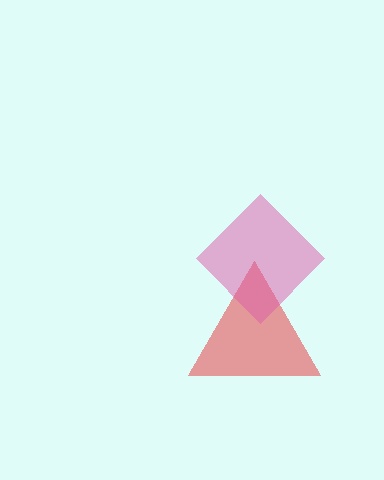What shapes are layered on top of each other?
The layered shapes are: a red triangle, a pink diamond.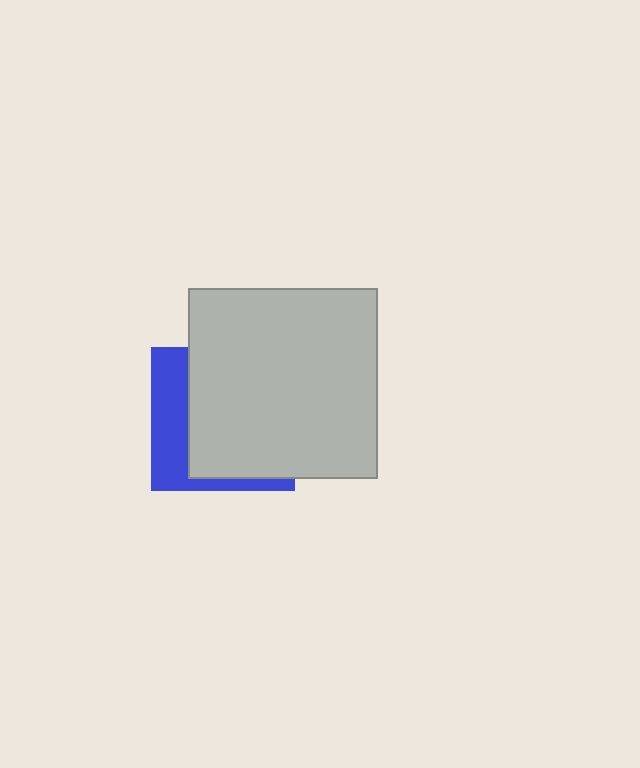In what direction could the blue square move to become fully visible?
The blue square could move left. That would shift it out from behind the light gray square entirely.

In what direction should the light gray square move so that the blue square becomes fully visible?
The light gray square should move right. That is the shortest direction to clear the overlap and leave the blue square fully visible.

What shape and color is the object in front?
The object in front is a light gray square.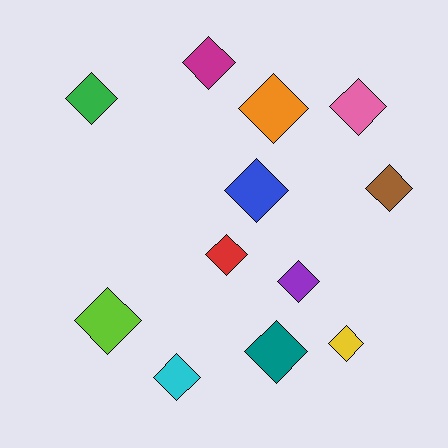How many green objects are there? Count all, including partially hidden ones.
There is 1 green object.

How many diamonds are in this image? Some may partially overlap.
There are 12 diamonds.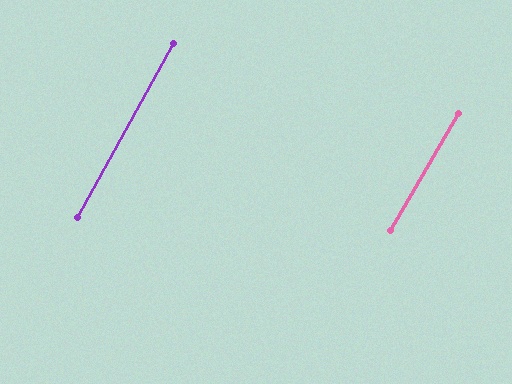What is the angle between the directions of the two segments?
Approximately 1 degree.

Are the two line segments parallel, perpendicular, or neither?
Parallel — their directions differ by only 1.1°.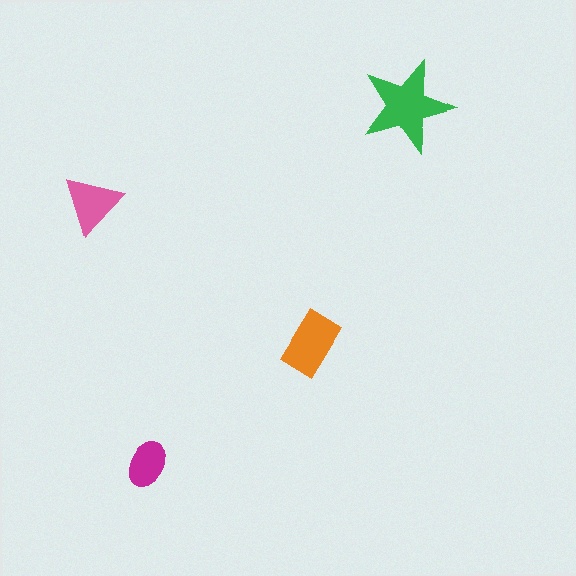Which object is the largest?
The green star.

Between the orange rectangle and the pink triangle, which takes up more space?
The orange rectangle.